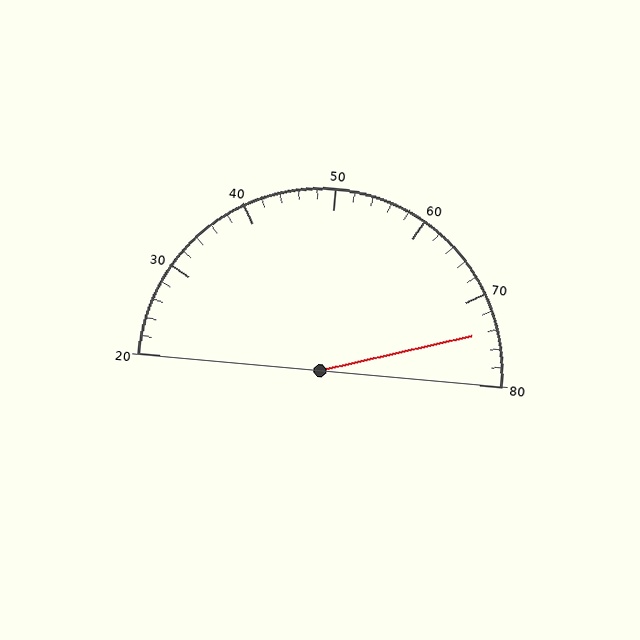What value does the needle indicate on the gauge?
The needle indicates approximately 74.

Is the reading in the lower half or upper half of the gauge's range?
The reading is in the upper half of the range (20 to 80).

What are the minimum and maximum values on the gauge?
The gauge ranges from 20 to 80.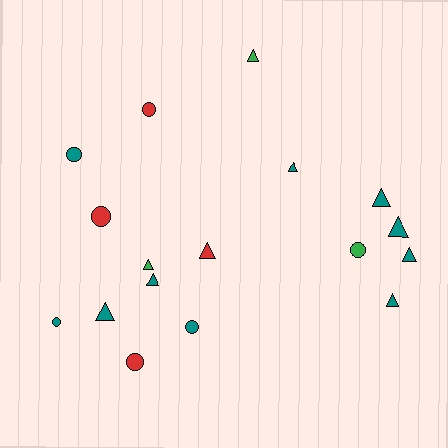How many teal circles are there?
There are 3 teal circles.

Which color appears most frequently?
Teal, with 10 objects.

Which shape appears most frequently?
Triangle, with 10 objects.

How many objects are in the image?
There are 17 objects.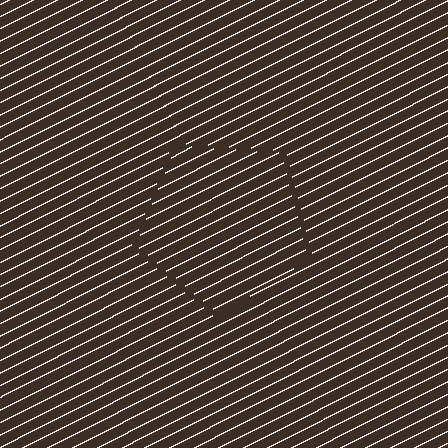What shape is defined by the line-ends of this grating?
An illusory pentagon. The interior of the shape contains the same grating, shifted by half a period — the contour is defined by the phase discontinuity where line-ends from the inner and outer gratings abut.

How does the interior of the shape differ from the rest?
The interior of the shape contains the same grating, shifted by half a period — the contour is defined by the phase discontinuity where line-ends from the inner and outer gratings abut.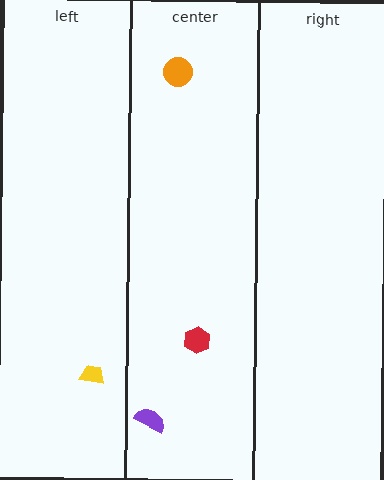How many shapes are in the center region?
3.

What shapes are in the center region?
The red hexagon, the purple semicircle, the orange circle.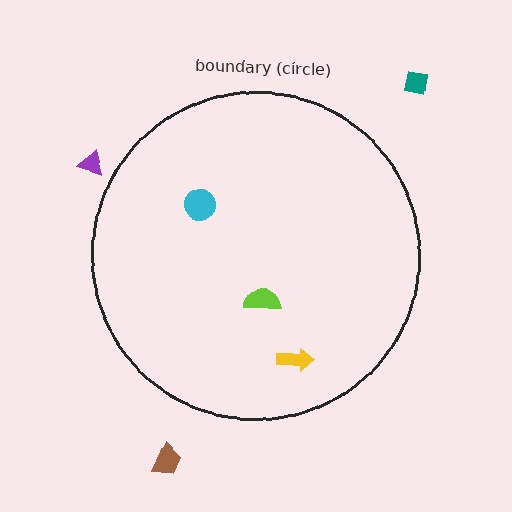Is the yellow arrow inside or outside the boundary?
Inside.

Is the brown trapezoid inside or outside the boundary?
Outside.